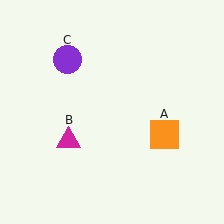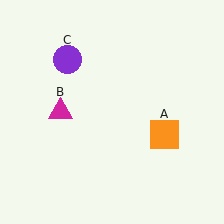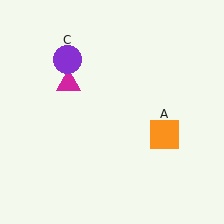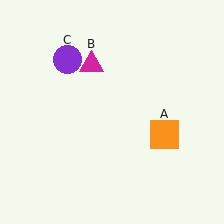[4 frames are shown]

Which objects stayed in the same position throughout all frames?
Orange square (object A) and purple circle (object C) remained stationary.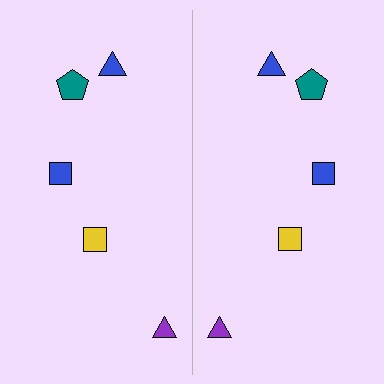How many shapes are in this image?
There are 10 shapes in this image.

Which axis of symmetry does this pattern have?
The pattern has a vertical axis of symmetry running through the center of the image.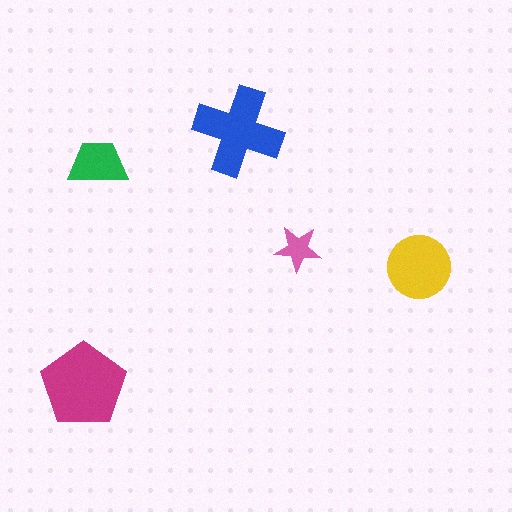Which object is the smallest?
The pink star.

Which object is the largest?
The magenta pentagon.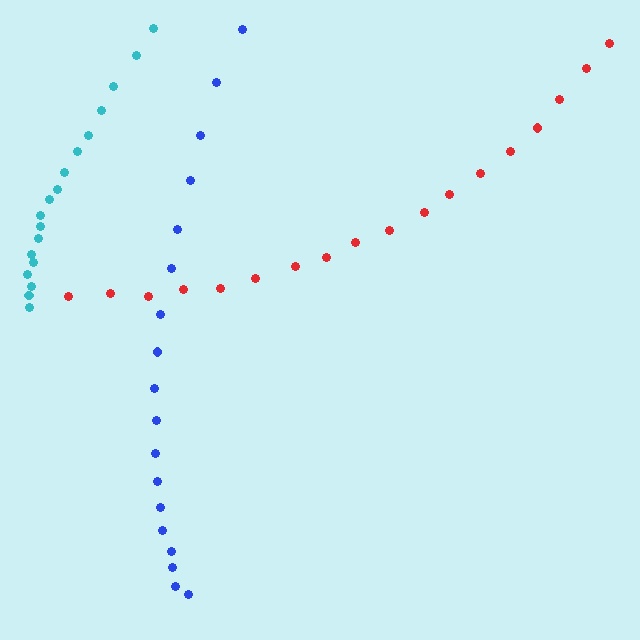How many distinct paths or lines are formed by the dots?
There are 3 distinct paths.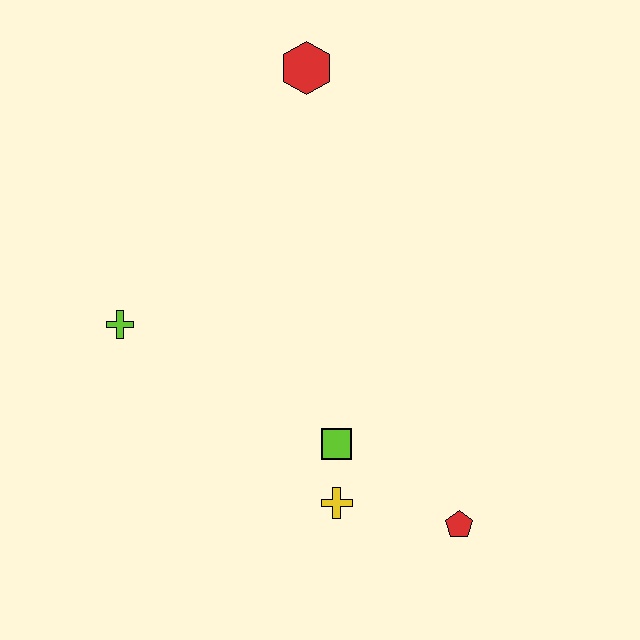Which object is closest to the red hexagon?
The lime cross is closest to the red hexagon.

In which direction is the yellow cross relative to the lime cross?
The yellow cross is to the right of the lime cross.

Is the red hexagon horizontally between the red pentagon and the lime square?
No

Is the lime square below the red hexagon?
Yes